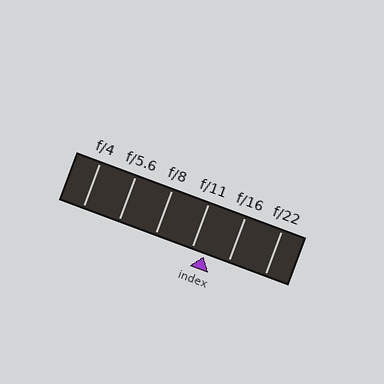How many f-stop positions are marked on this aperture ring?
There are 6 f-stop positions marked.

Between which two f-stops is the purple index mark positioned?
The index mark is between f/11 and f/16.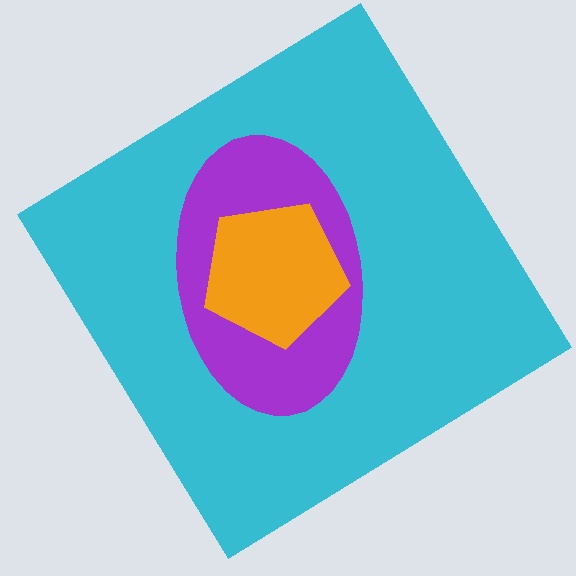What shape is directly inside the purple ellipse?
The orange pentagon.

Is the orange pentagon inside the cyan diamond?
Yes.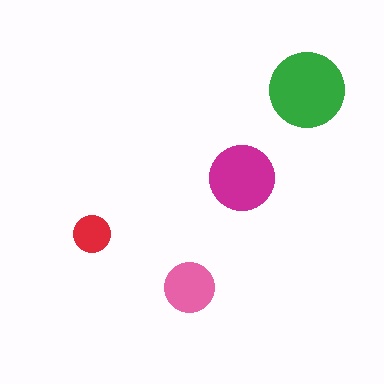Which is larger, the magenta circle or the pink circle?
The magenta one.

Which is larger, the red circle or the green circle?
The green one.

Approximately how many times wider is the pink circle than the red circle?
About 1.5 times wider.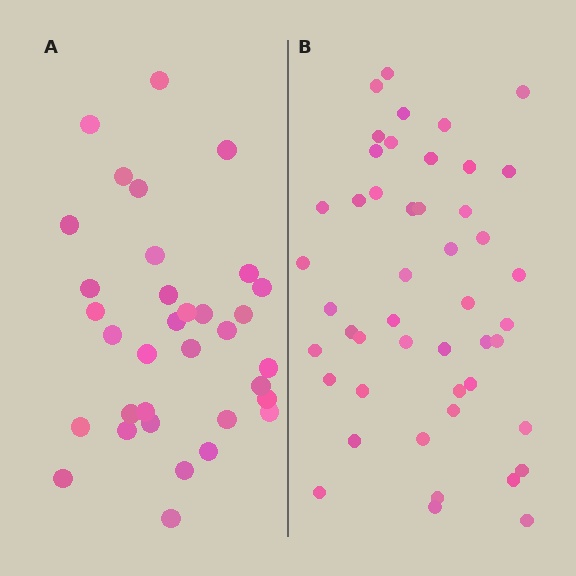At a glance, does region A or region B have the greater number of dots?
Region B (the right region) has more dots.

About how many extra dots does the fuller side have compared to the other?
Region B has approximately 15 more dots than region A.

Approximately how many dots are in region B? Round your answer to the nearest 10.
About 50 dots. (The exact count is 47, which rounds to 50.)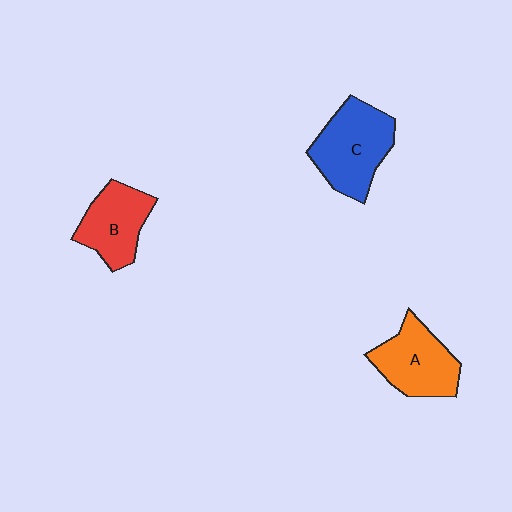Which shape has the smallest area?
Shape B (red).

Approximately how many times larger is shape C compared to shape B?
Approximately 1.3 times.